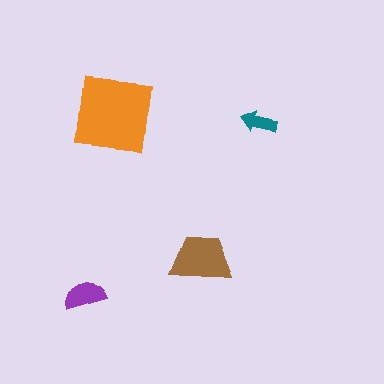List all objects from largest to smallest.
The orange square, the brown trapezoid, the purple semicircle, the teal arrow.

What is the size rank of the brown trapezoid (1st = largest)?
2nd.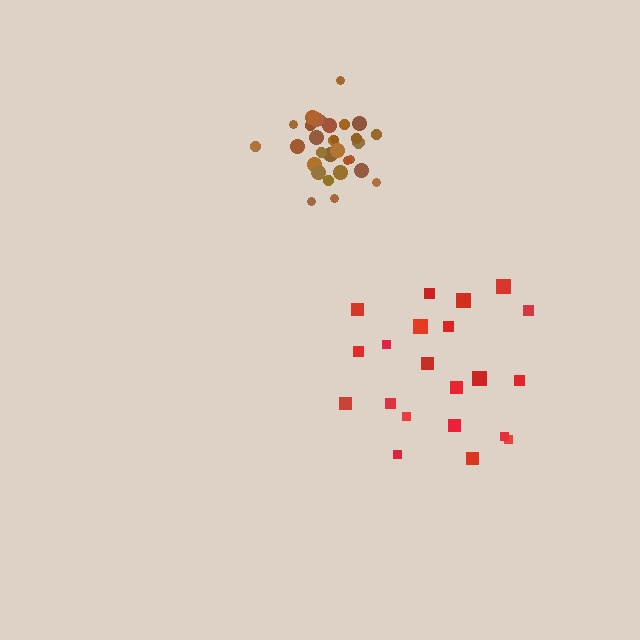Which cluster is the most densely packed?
Brown.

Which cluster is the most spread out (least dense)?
Red.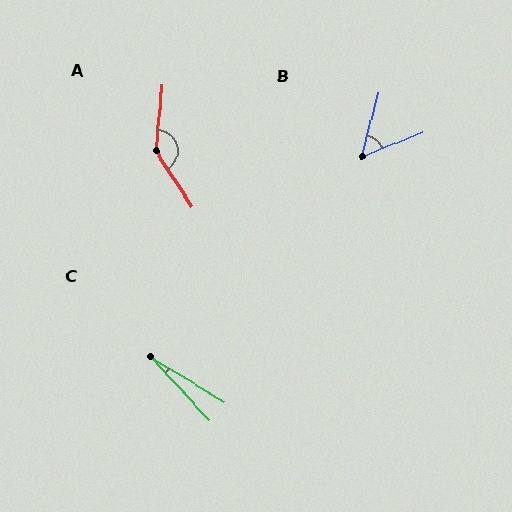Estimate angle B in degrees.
Approximately 53 degrees.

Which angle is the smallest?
C, at approximately 15 degrees.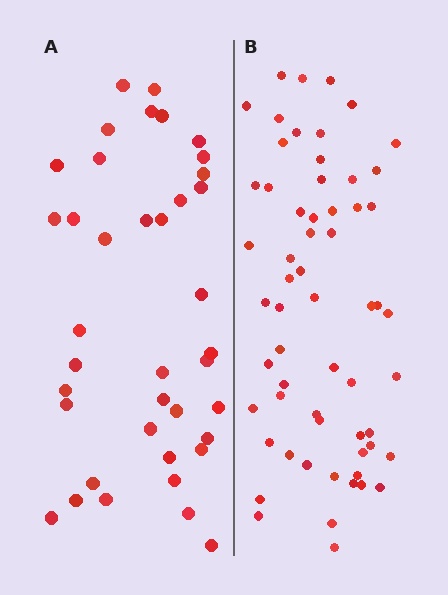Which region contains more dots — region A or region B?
Region B (the right region) has more dots.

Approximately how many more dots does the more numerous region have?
Region B has approximately 20 more dots than region A.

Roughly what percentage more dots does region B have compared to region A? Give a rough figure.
About 55% more.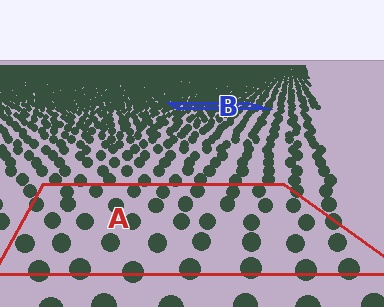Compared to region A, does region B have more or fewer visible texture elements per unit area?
Region B has more texture elements per unit area — they are packed more densely because it is farther away.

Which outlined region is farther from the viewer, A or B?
Region B is farther from the viewer — the texture elements inside it appear smaller and more densely packed.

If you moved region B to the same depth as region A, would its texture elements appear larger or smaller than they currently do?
They would appear larger. At a closer depth, the same texture elements are projected at a bigger on-screen size.